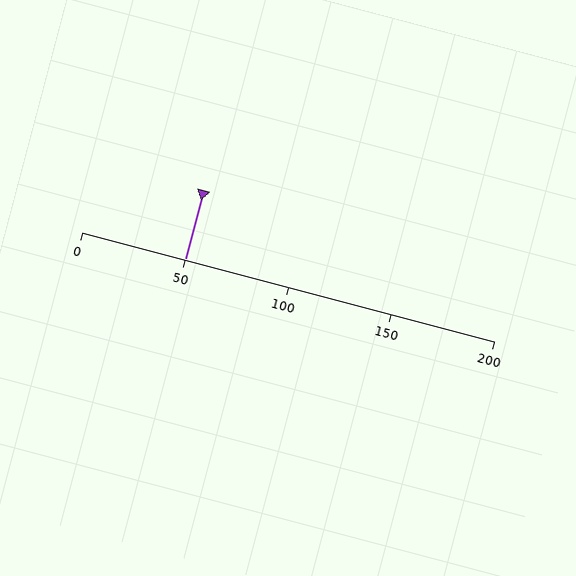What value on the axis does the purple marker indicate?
The marker indicates approximately 50.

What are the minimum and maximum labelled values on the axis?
The axis runs from 0 to 200.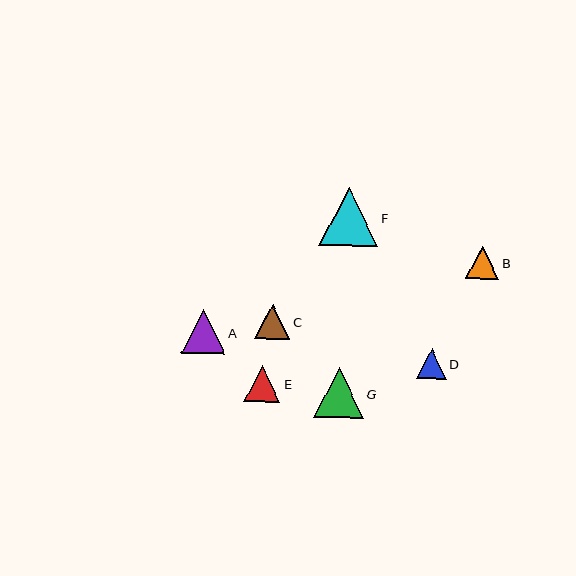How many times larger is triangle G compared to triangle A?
Triangle G is approximately 1.1 times the size of triangle A.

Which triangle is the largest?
Triangle F is the largest with a size of approximately 58 pixels.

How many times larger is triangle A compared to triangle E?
Triangle A is approximately 1.2 times the size of triangle E.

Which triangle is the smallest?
Triangle D is the smallest with a size of approximately 30 pixels.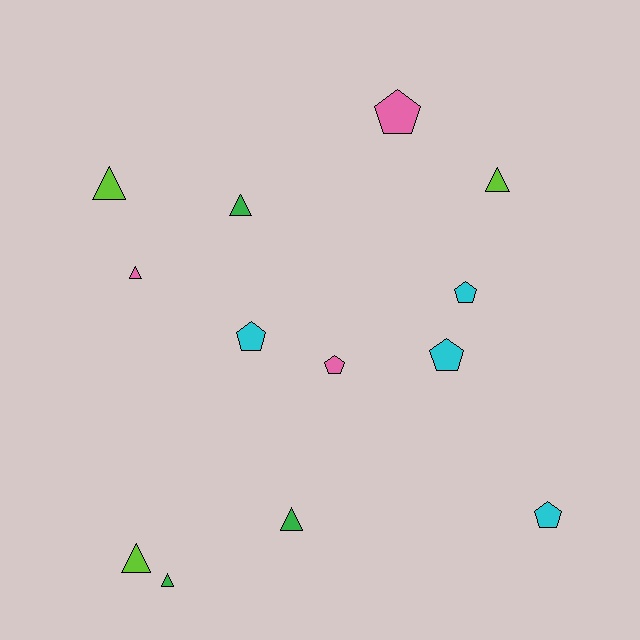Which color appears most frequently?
Cyan, with 4 objects.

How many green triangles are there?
There are 3 green triangles.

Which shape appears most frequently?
Triangle, with 7 objects.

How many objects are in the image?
There are 13 objects.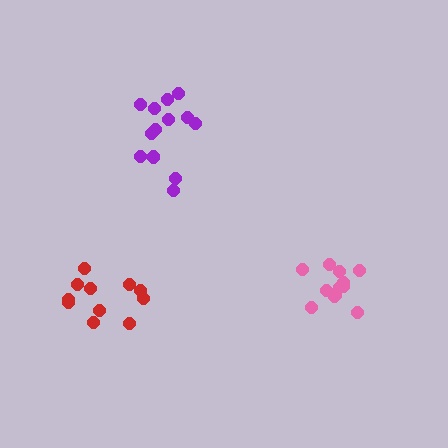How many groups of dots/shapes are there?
There are 3 groups.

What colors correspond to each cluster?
The clusters are colored: pink, purple, red.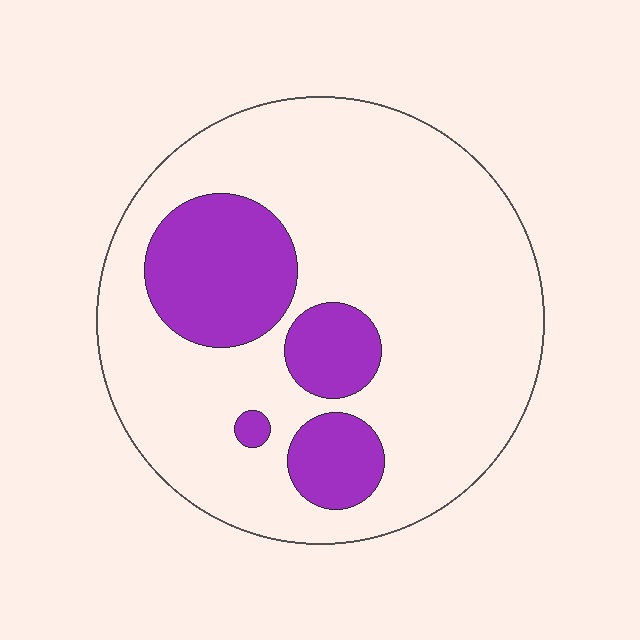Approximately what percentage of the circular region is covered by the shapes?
Approximately 20%.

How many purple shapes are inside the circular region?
4.